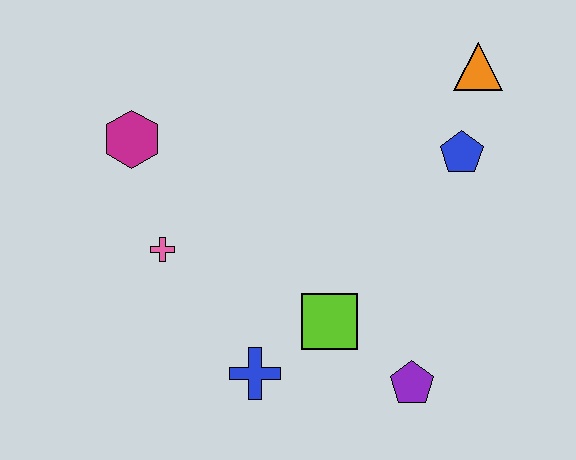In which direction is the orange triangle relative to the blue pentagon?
The orange triangle is above the blue pentagon.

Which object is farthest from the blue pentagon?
The magenta hexagon is farthest from the blue pentagon.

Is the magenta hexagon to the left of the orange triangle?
Yes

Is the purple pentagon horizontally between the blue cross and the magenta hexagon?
No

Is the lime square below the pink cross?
Yes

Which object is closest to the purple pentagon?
The lime square is closest to the purple pentagon.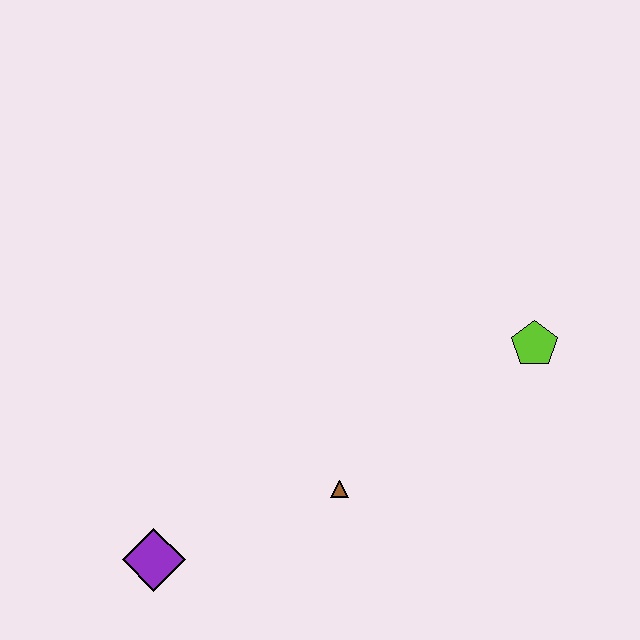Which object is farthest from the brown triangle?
The lime pentagon is farthest from the brown triangle.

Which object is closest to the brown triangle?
The purple diamond is closest to the brown triangle.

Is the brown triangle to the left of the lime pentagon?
Yes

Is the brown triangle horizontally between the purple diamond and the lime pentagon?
Yes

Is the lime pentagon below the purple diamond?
No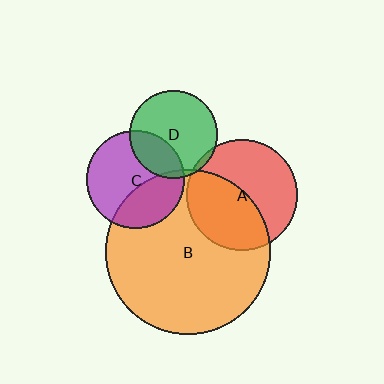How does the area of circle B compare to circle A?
Approximately 2.2 times.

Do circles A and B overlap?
Yes.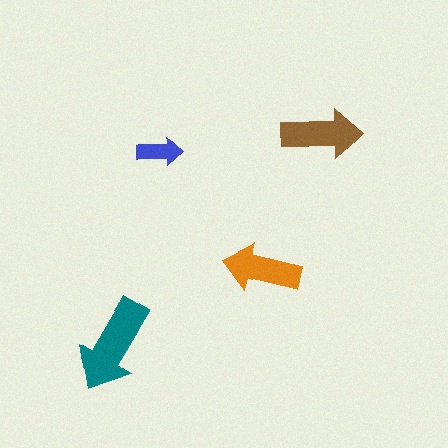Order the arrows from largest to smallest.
the teal one, the brown one, the orange one, the blue one.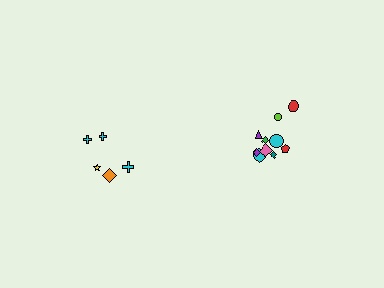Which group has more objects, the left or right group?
The right group.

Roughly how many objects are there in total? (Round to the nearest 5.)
Roughly 15 objects in total.